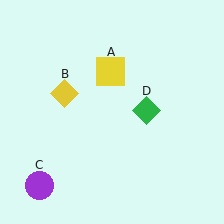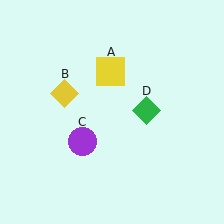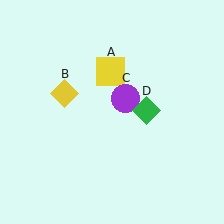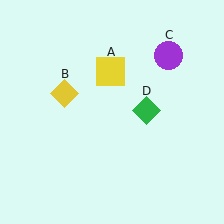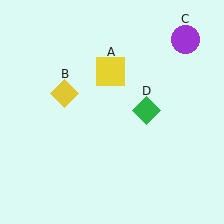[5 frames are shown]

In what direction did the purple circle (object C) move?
The purple circle (object C) moved up and to the right.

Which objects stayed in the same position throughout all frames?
Yellow square (object A) and yellow diamond (object B) and green diamond (object D) remained stationary.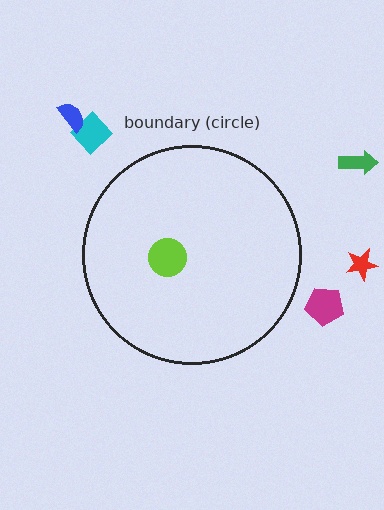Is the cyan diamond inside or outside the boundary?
Outside.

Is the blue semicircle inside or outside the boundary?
Outside.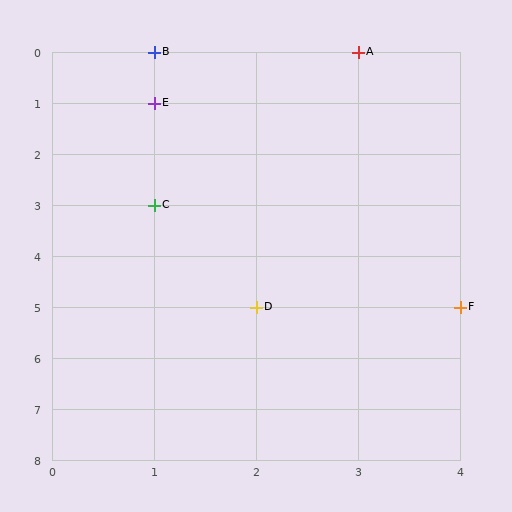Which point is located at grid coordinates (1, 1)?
Point E is at (1, 1).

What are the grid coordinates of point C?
Point C is at grid coordinates (1, 3).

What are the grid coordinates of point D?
Point D is at grid coordinates (2, 5).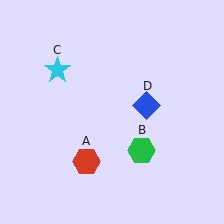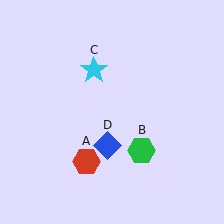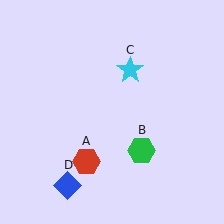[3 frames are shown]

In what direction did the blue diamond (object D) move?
The blue diamond (object D) moved down and to the left.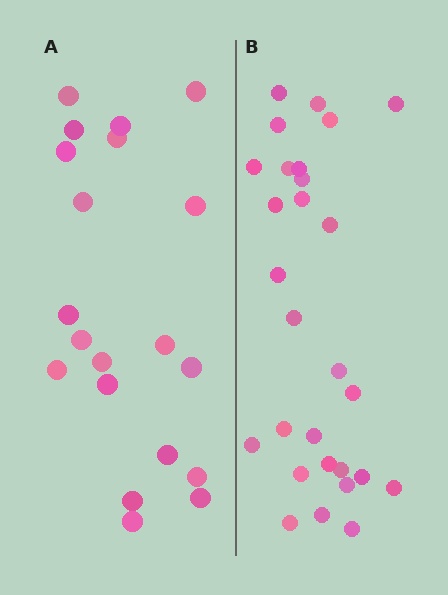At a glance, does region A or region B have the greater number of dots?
Region B (the right region) has more dots.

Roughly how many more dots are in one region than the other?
Region B has roughly 8 or so more dots than region A.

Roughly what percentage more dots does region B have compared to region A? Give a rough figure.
About 40% more.